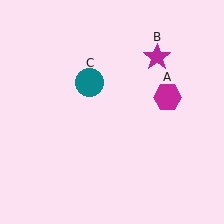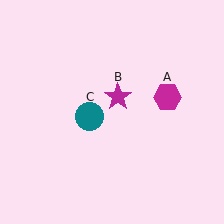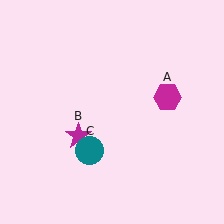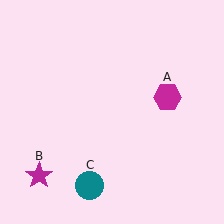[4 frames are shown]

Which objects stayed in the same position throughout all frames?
Magenta hexagon (object A) remained stationary.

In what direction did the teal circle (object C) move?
The teal circle (object C) moved down.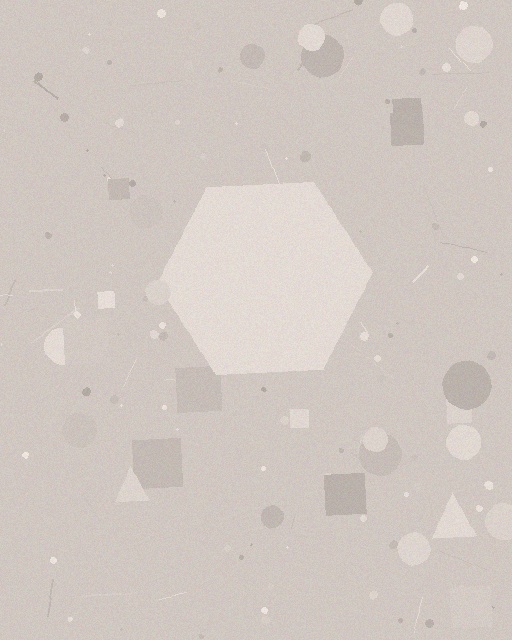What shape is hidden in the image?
A hexagon is hidden in the image.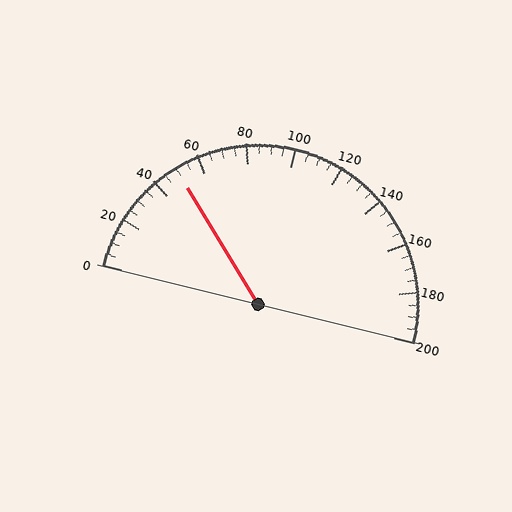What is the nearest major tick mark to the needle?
The nearest major tick mark is 40.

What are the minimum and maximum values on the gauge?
The gauge ranges from 0 to 200.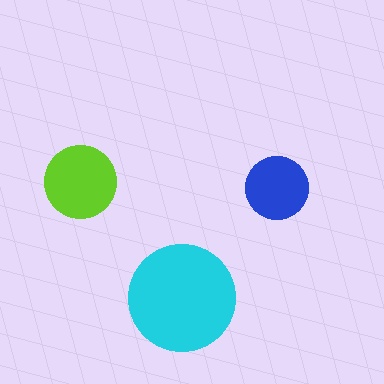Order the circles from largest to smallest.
the cyan one, the lime one, the blue one.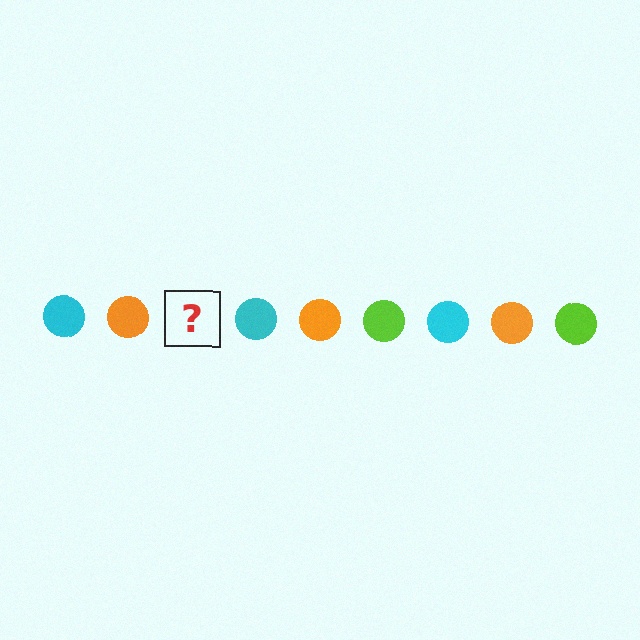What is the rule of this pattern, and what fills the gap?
The rule is that the pattern cycles through cyan, orange, lime circles. The gap should be filled with a lime circle.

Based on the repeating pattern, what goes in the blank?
The blank should be a lime circle.